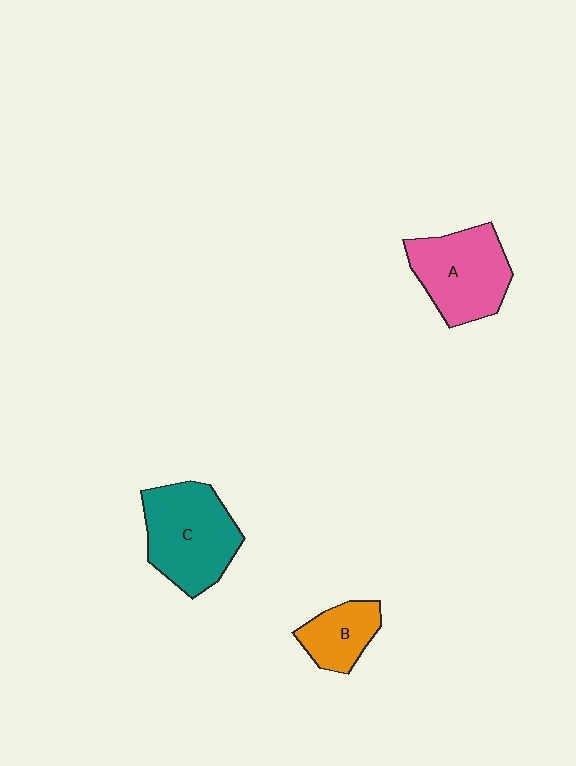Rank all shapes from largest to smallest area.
From largest to smallest: C (teal), A (pink), B (orange).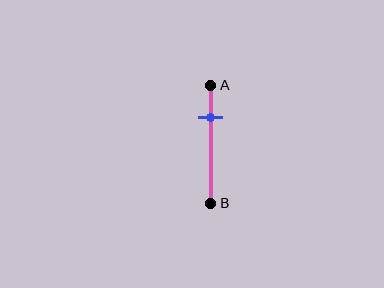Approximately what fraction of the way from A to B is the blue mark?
The blue mark is approximately 25% of the way from A to B.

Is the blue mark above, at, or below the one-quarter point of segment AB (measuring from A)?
The blue mark is approximately at the one-quarter point of segment AB.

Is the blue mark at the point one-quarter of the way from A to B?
Yes, the mark is approximately at the one-quarter point.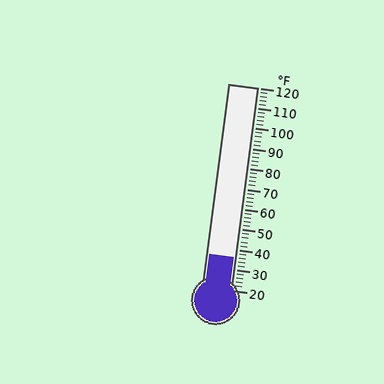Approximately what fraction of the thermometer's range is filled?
The thermometer is filled to approximately 15% of its range.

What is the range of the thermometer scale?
The thermometer scale ranges from 20°F to 120°F.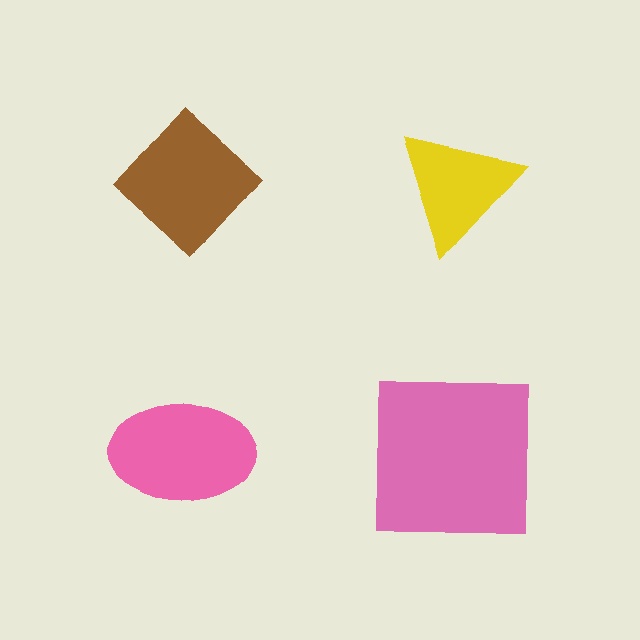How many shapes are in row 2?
2 shapes.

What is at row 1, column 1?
A brown diamond.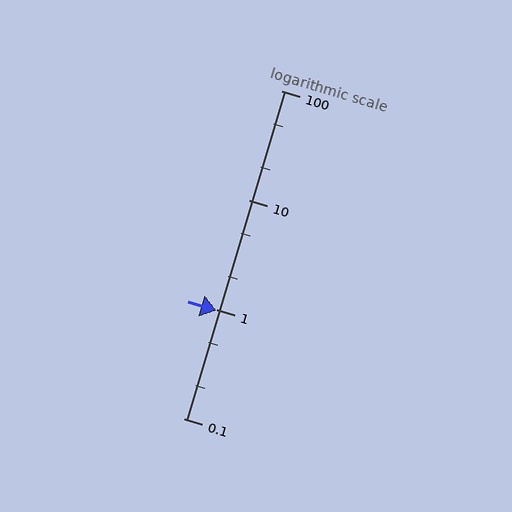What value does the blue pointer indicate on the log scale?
The pointer indicates approximately 0.97.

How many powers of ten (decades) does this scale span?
The scale spans 3 decades, from 0.1 to 100.